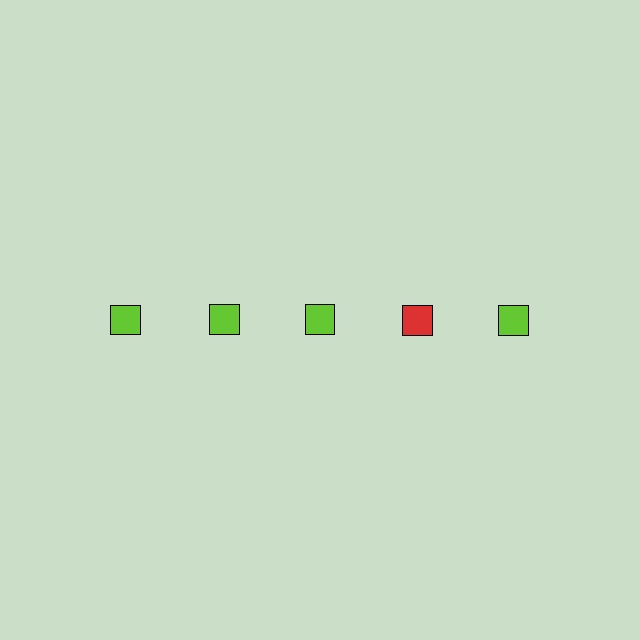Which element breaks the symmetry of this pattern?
The red square in the top row, second from right column breaks the symmetry. All other shapes are lime squares.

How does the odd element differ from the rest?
It has a different color: red instead of lime.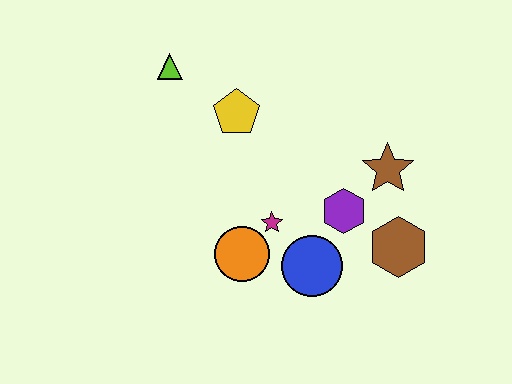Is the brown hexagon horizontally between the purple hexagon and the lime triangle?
No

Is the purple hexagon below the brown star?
Yes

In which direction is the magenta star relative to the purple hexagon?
The magenta star is to the left of the purple hexagon.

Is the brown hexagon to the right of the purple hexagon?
Yes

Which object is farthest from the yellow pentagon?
The brown hexagon is farthest from the yellow pentagon.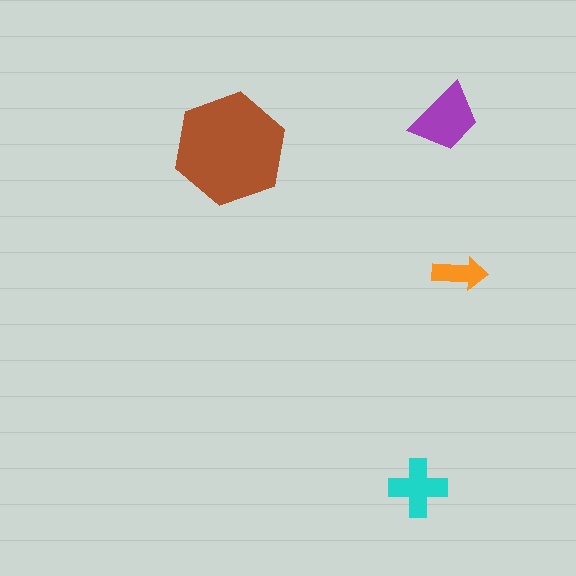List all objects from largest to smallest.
The brown hexagon, the purple trapezoid, the cyan cross, the orange arrow.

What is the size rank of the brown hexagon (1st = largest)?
1st.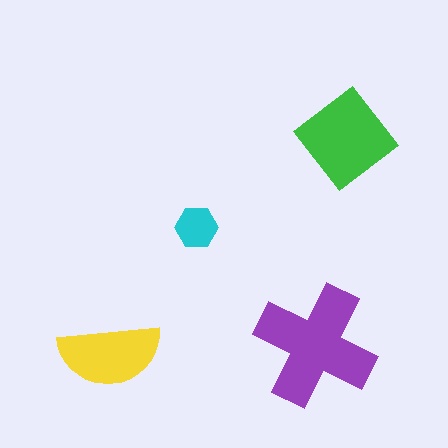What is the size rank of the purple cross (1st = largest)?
1st.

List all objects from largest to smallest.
The purple cross, the green diamond, the yellow semicircle, the cyan hexagon.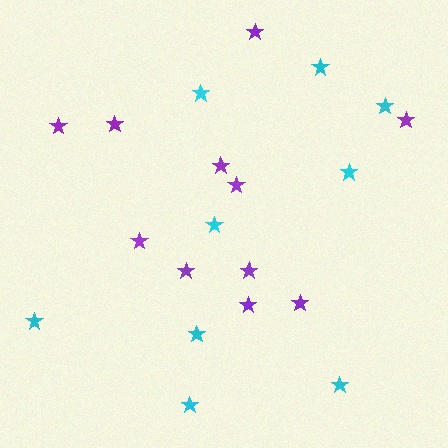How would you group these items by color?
There are 2 groups: one group of purple stars (11) and one group of cyan stars (9).